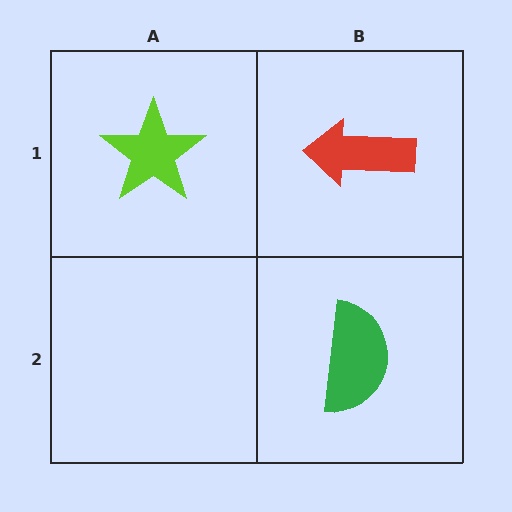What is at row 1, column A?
A lime star.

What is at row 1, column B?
A red arrow.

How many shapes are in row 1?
2 shapes.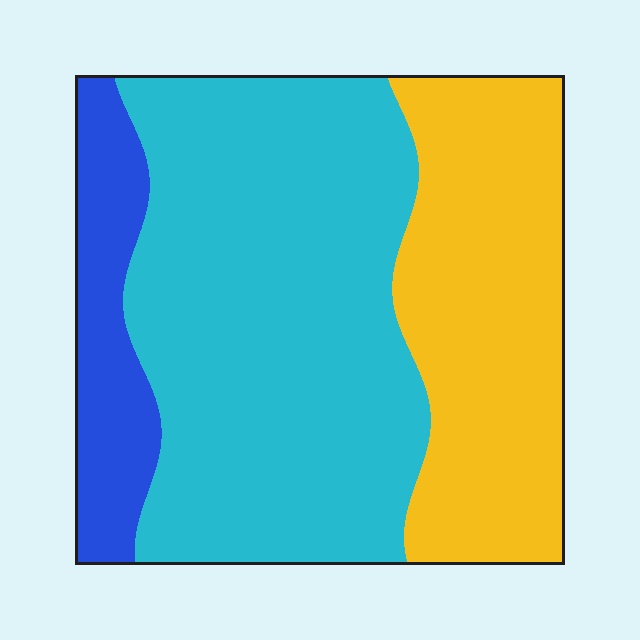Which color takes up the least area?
Blue, at roughly 15%.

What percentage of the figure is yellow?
Yellow takes up about one third (1/3) of the figure.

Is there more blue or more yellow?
Yellow.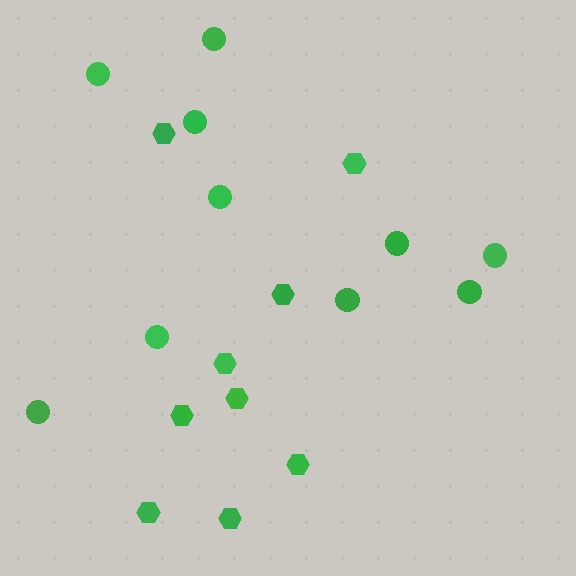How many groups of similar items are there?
There are 2 groups: one group of hexagons (9) and one group of circles (10).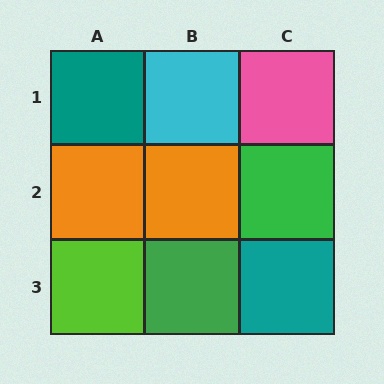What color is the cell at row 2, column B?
Orange.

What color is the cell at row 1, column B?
Cyan.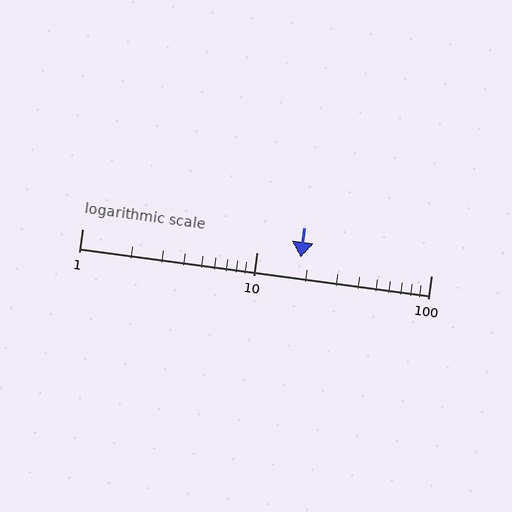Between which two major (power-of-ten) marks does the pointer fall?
The pointer is between 10 and 100.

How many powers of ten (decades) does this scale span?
The scale spans 2 decades, from 1 to 100.